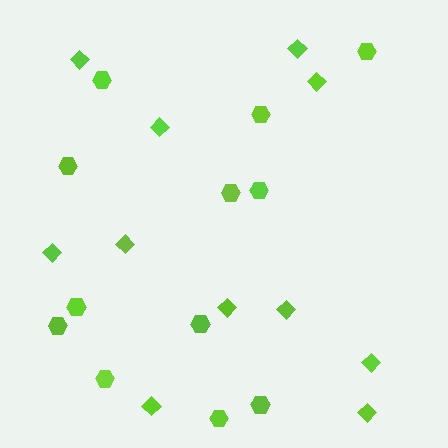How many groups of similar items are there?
There are 2 groups: one group of hexagons (12) and one group of diamonds (11).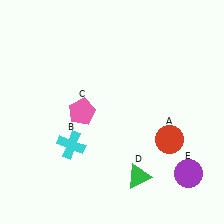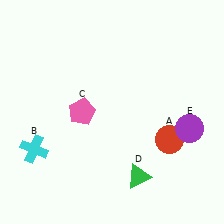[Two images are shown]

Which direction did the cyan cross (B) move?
The cyan cross (B) moved left.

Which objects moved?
The objects that moved are: the cyan cross (B), the purple circle (E).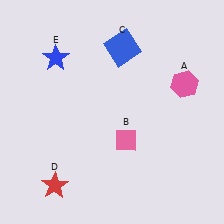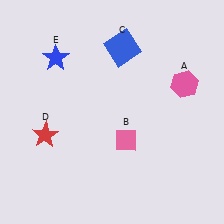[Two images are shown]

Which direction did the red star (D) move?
The red star (D) moved up.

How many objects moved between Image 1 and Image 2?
1 object moved between the two images.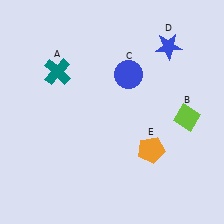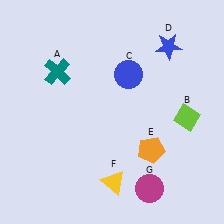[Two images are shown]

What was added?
A yellow triangle (F), a magenta circle (G) were added in Image 2.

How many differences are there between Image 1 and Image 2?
There are 2 differences between the two images.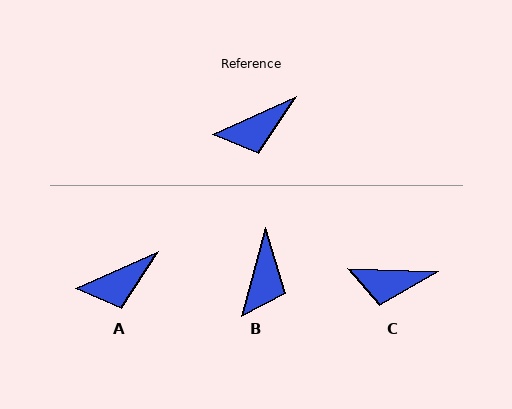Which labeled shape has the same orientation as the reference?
A.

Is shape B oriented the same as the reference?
No, it is off by about 51 degrees.